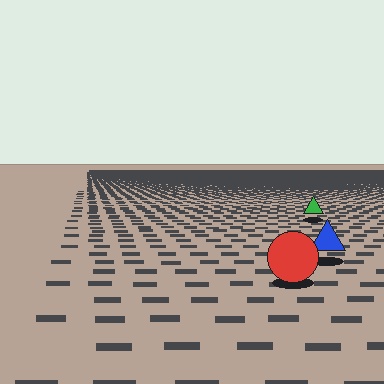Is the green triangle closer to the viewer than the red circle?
No. The red circle is closer — you can tell from the texture gradient: the ground texture is coarser near it.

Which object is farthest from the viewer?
The green triangle is farthest from the viewer. It appears smaller and the ground texture around it is denser.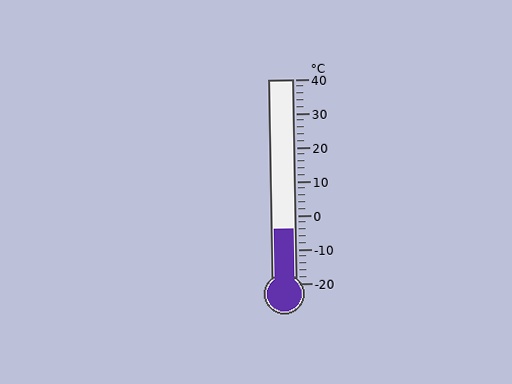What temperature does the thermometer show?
The thermometer shows approximately -4°C.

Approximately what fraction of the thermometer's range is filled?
The thermometer is filled to approximately 25% of its range.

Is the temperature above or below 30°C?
The temperature is below 30°C.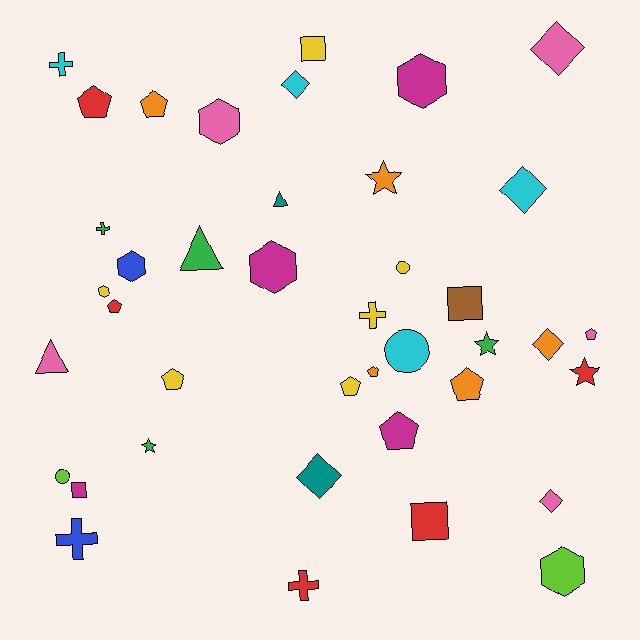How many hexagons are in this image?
There are 6 hexagons.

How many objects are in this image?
There are 40 objects.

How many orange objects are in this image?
There are 5 orange objects.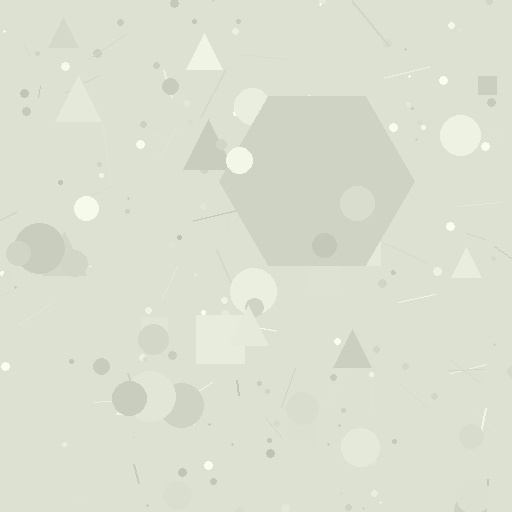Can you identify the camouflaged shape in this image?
The camouflaged shape is a hexagon.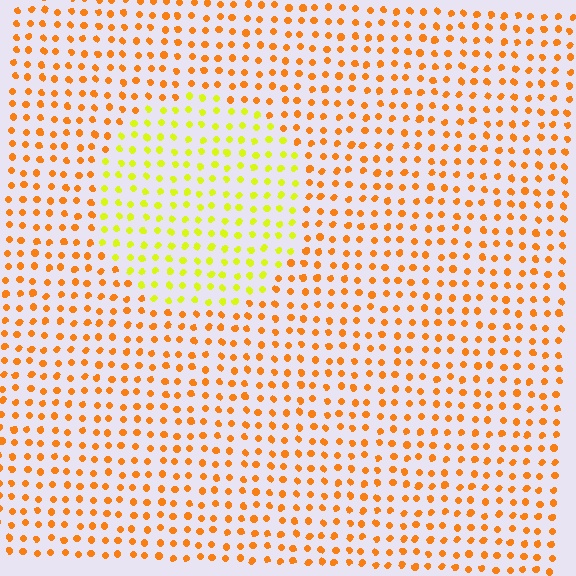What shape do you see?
I see a circle.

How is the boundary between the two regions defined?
The boundary is defined purely by a slight shift in hue (about 41 degrees). Spacing, size, and orientation are identical on both sides.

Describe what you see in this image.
The image is filled with small orange elements in a uniform arrangement. A circle-shaped region is visible where the elements are tinted to a slightly different hue, forming a subtle color boundary.